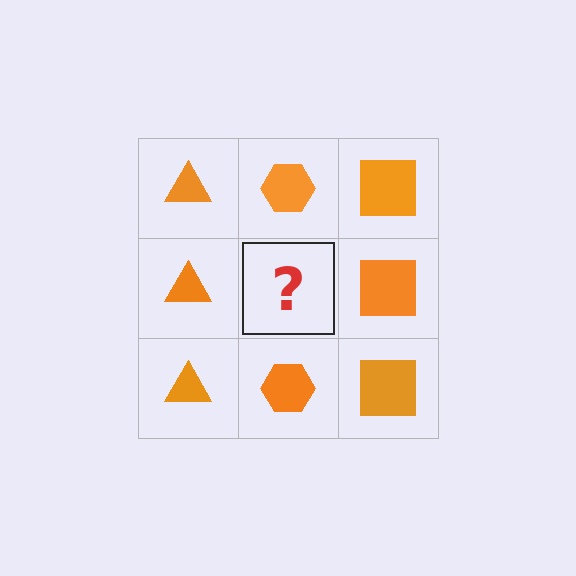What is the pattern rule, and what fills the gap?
The rule is that each column has a consistent shape. The gap should be filled with an orange hexagon.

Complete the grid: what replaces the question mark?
The question mark should be replaced with an orange hexagon.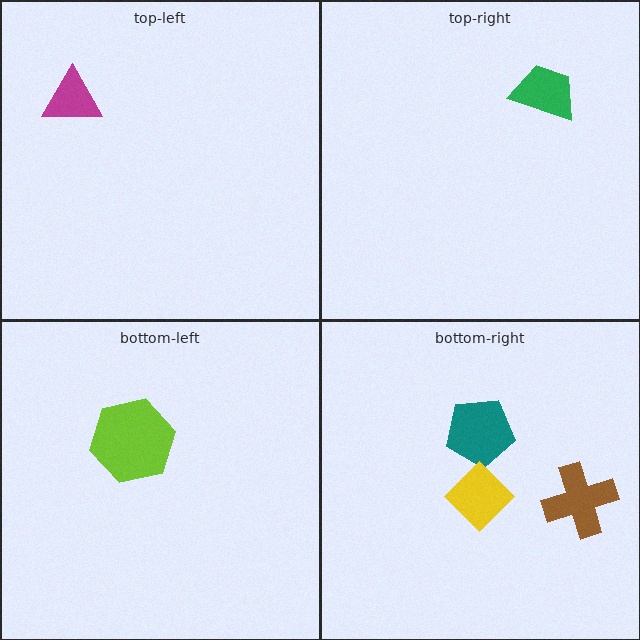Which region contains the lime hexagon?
The bottom-left region.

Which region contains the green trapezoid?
The top-right region.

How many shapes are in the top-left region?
1.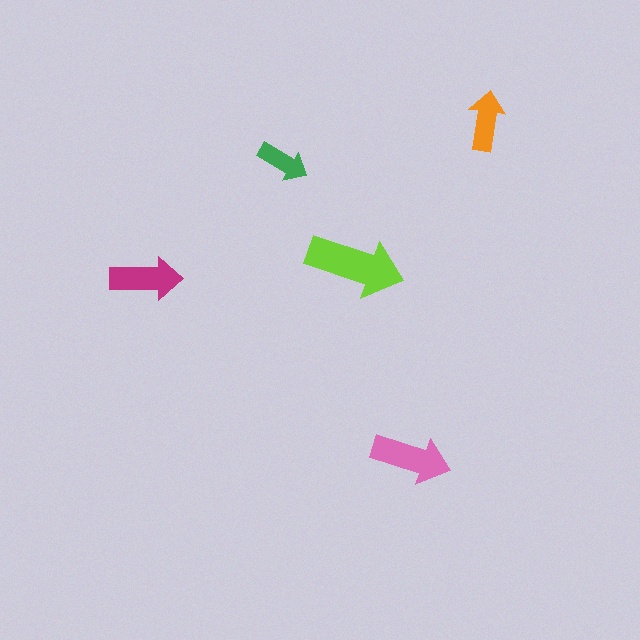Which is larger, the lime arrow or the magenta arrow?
The lime one.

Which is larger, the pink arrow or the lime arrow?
The lime one.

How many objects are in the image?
There are 5 objects in the image.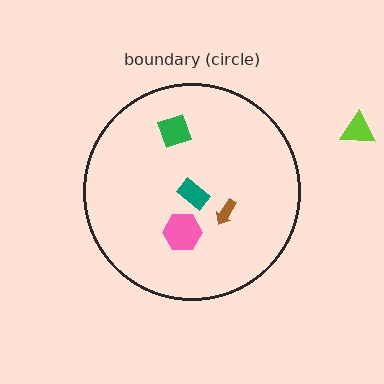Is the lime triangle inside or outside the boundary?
Outside.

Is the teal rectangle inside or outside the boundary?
Inside.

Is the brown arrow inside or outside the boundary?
Inside.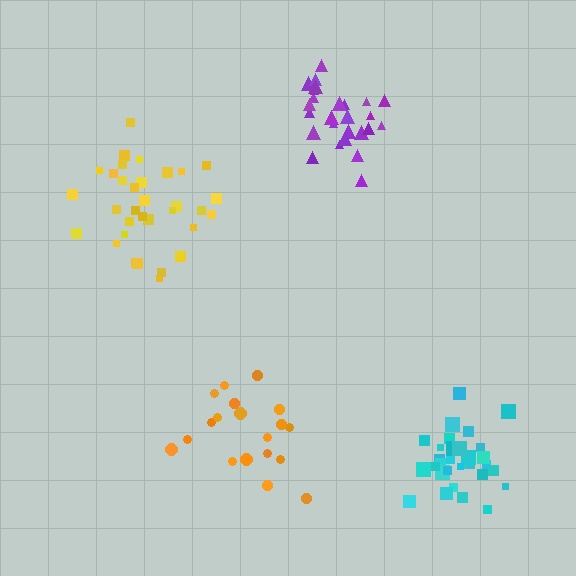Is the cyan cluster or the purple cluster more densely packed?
Cyan.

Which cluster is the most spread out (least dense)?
Orange.